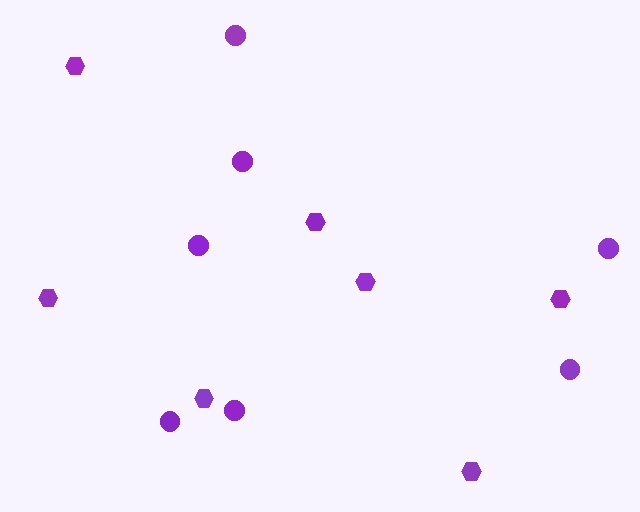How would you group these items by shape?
There are 2 groups: one group of circles (7) and one group of hexagons (7).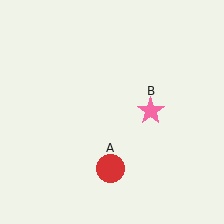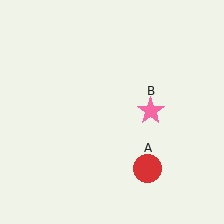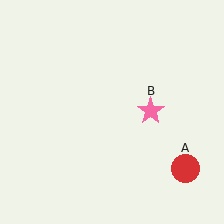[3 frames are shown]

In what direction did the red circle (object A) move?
The red circle (object A) moved right.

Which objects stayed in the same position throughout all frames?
Pink star (object B) remained stationary.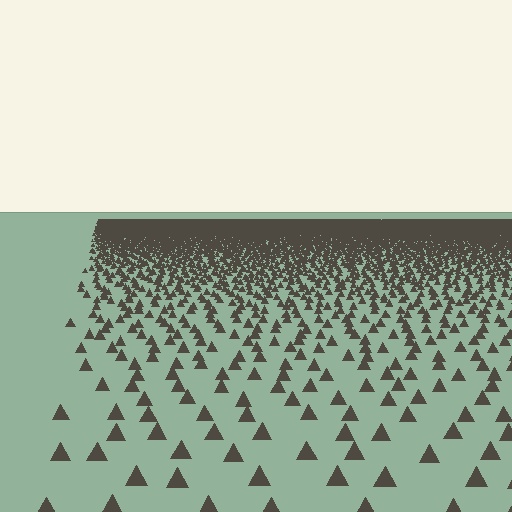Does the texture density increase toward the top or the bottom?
Density increases toward the top.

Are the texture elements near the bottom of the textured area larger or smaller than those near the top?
Larger. Near the bottom, elements are closer to the viewer and appear at a bigger on-screen size.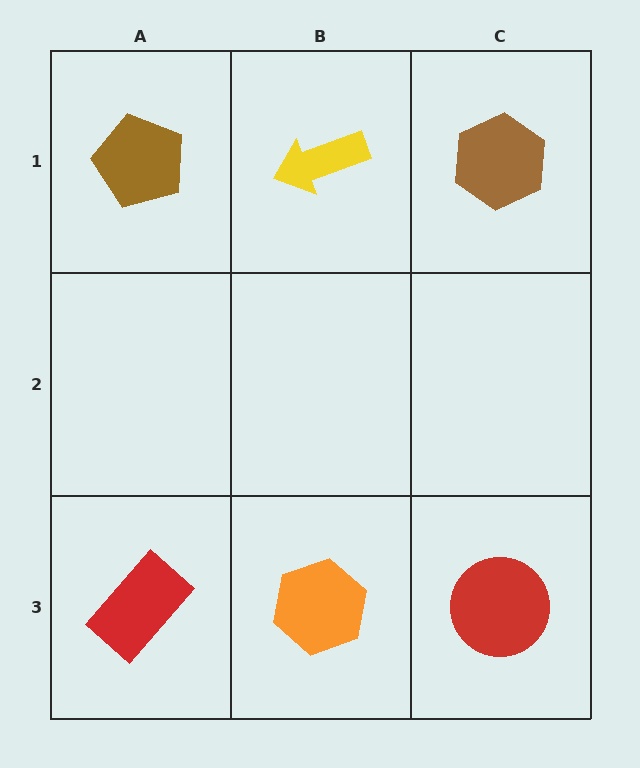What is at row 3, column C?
A red circle.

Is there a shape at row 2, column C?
No, that cell is empty.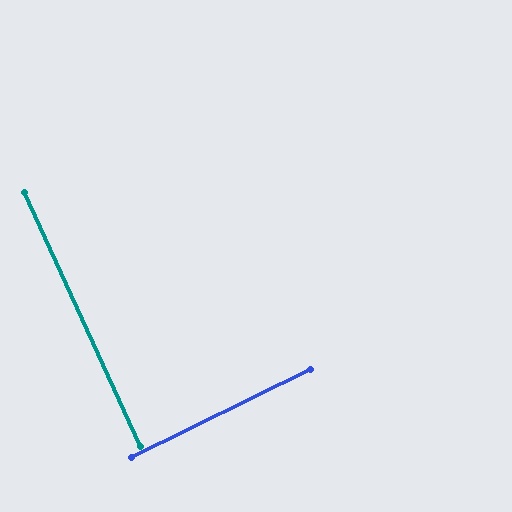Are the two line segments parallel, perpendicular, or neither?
Perpendicular — they meet at approximately 88°.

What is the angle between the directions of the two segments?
Approximately 88 degrees.